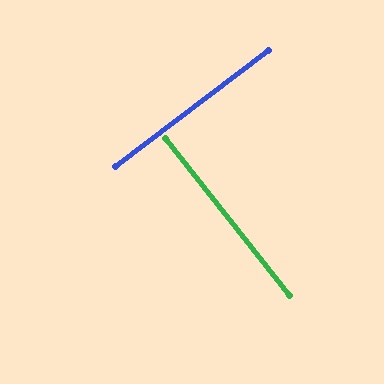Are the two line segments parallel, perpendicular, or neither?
Perpendicular — they meet at approximately 89°.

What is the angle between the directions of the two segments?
Approximately 89 degrees.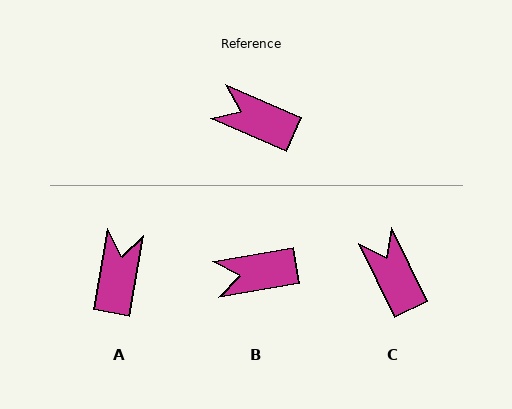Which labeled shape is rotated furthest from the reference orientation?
A, about 77 degrees away.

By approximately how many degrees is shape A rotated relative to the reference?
Approximately 77 degrees clockwise.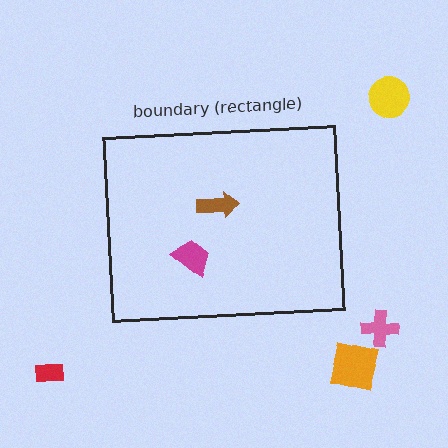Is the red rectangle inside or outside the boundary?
Outside.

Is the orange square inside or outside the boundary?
Outside.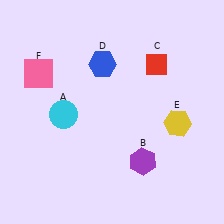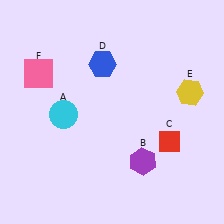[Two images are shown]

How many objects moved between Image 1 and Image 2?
2 objects moved between the two images.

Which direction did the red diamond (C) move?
The red diamond (C) moved down.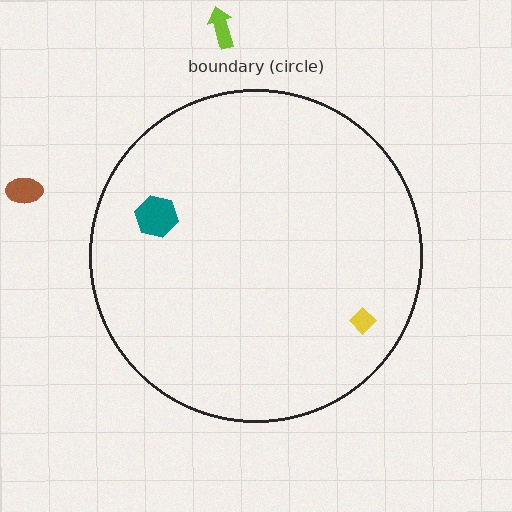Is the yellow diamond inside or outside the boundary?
Inside.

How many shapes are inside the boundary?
2 inside, 2 outside.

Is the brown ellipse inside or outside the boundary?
Outside.